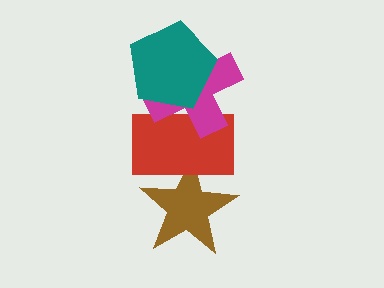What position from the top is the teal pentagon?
The teal pentagon is 1st from the top.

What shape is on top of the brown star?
The red rectangle is on top of the brown star.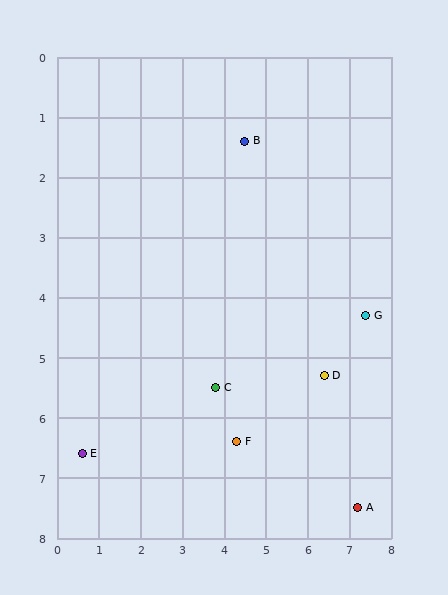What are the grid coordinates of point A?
Point A is at approximately (7.2, 7.5).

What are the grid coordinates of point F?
Point F is at approximately (4.3, 6.4).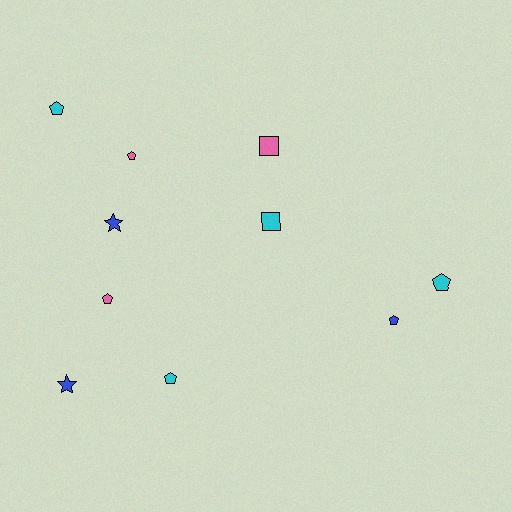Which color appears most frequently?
Cyan, with 4 objects.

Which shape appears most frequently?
Pentagon, with 6 objects.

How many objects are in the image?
There are 10 objects.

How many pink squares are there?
There is 1 pink square.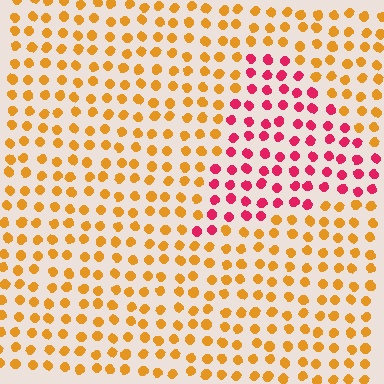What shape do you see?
I see a triangle.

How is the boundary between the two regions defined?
The boundary is defined purely by a slight shift in hue (about 57 degrees). Spacing, size, and orientation are identical on both sides.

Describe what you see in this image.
The image is filled with small orange elements in a uniform arrangement. A triangle-shaped region is visible where the elements are tinted to a slightly different hue, forming a subtle color boundary.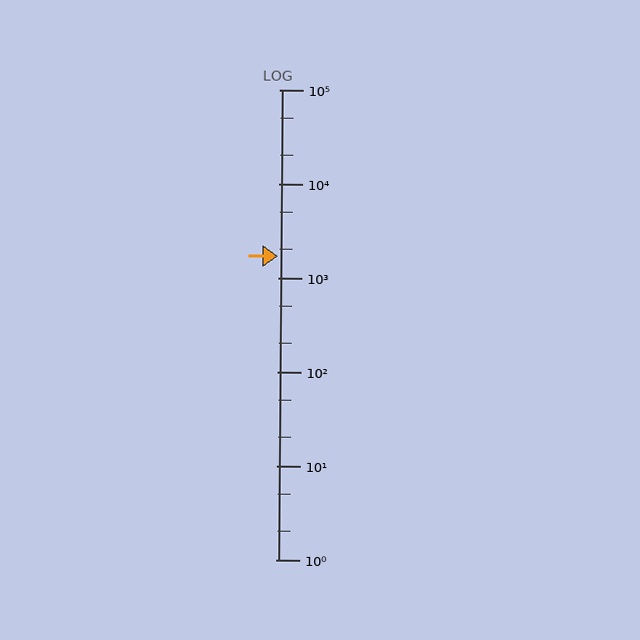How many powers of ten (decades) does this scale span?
The scale spans 5 decades, from 1 to 100000.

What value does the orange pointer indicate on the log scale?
The pointer indicates approximately 1700.